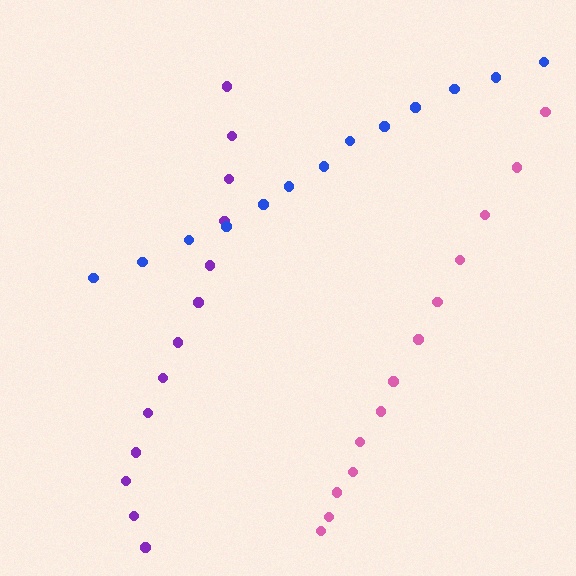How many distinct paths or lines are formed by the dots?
There are 3 distinct paths.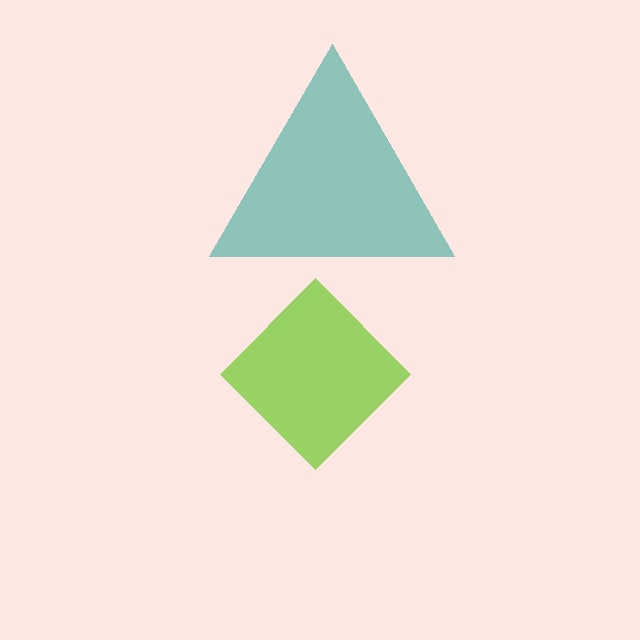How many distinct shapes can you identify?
There are 2 distinct shapes: a lime diamond, a teal triangle.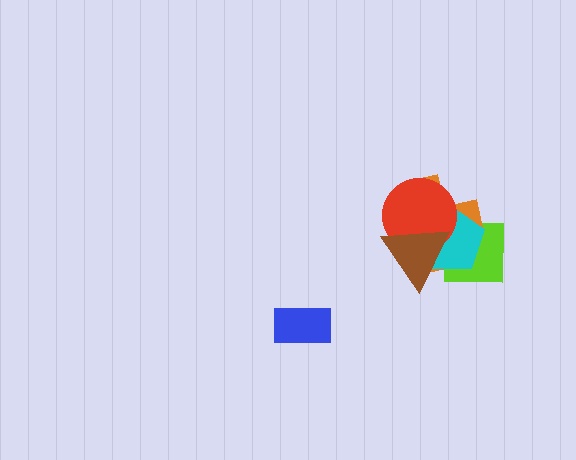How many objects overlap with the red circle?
3 objects overlap with the red circle.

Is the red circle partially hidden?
Yes, it is partially covered by another shape.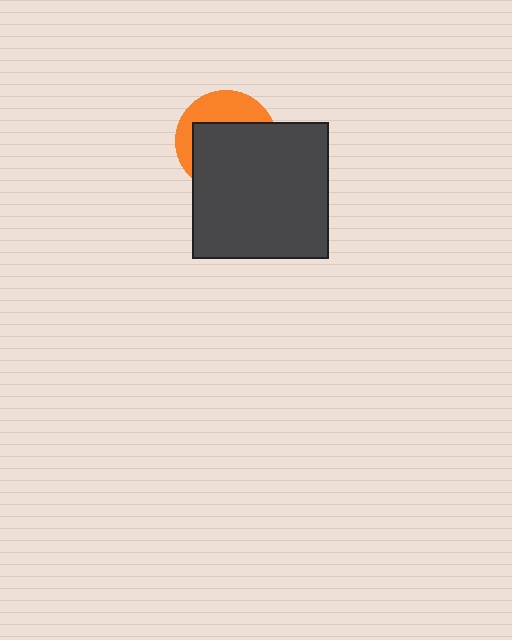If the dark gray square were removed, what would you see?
You would see the complete orange circle.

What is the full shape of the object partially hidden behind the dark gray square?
The partially hidden object is an orange circle.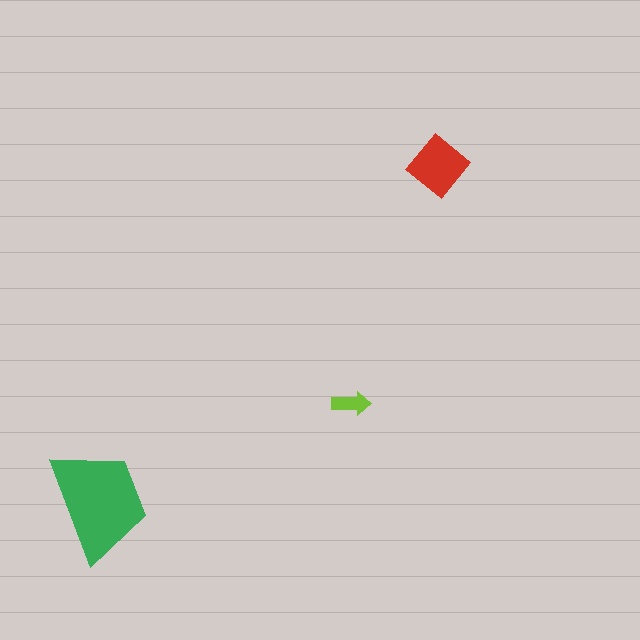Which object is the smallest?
The lime arrow.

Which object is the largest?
The green trapezoid.